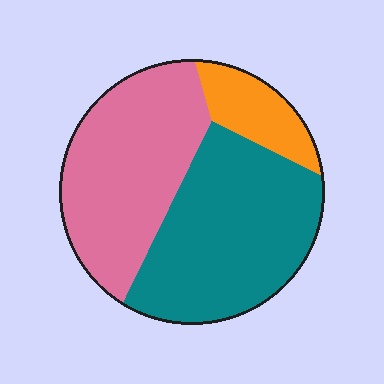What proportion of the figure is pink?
Pink covers 41% of the figure.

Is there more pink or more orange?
Pink.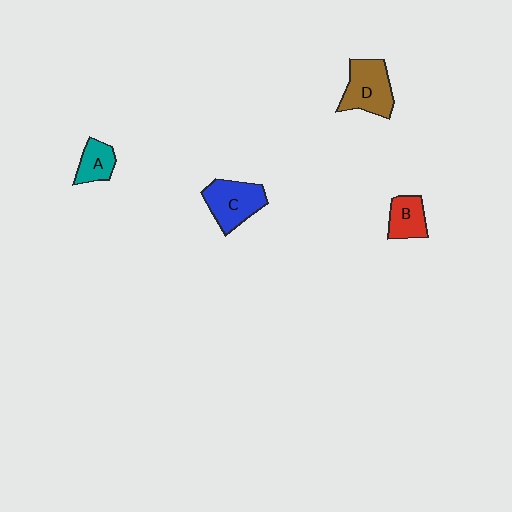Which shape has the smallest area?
Shape A (teal).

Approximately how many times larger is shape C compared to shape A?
Approximately 1.7 times.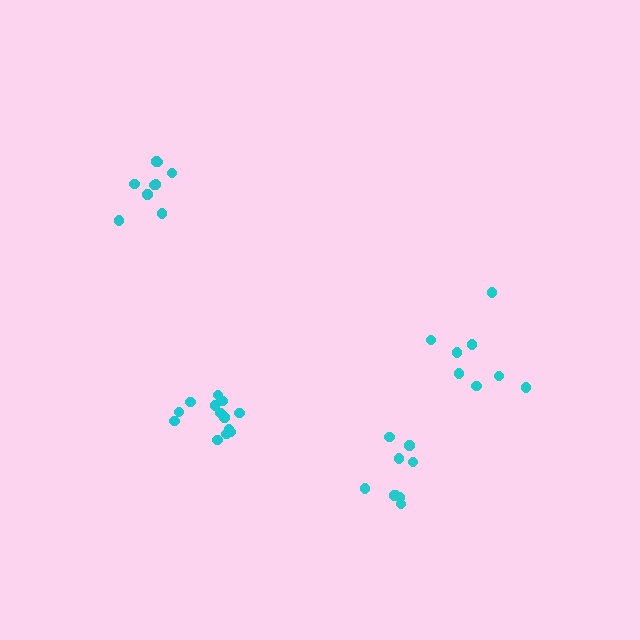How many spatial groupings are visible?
There are 4 spatial groupings.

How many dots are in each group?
Group 1: 8 dots, Group 2: 9 dots, Group 3: 9 dots, Group 4: 13 dots (39 total).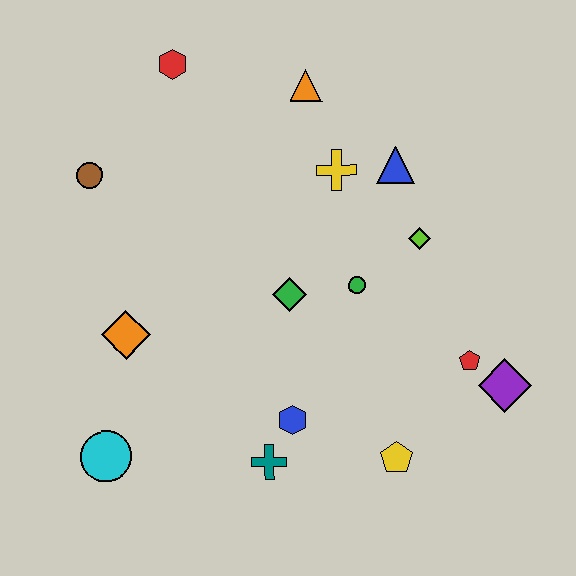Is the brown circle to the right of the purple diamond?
No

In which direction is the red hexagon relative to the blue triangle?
The red hexagon is to the left of the blue triangle.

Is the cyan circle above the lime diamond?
No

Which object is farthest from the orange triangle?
The cyan circle is farthest from the orange triangle.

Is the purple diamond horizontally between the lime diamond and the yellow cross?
No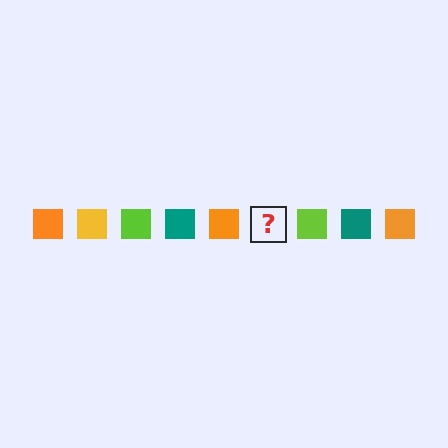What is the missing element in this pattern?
The missing element is a yellow square.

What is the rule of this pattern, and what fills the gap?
The rule is that the pattern cycles through orange, yellow, lime, teal squares. The gap should be filled with a yellow square.